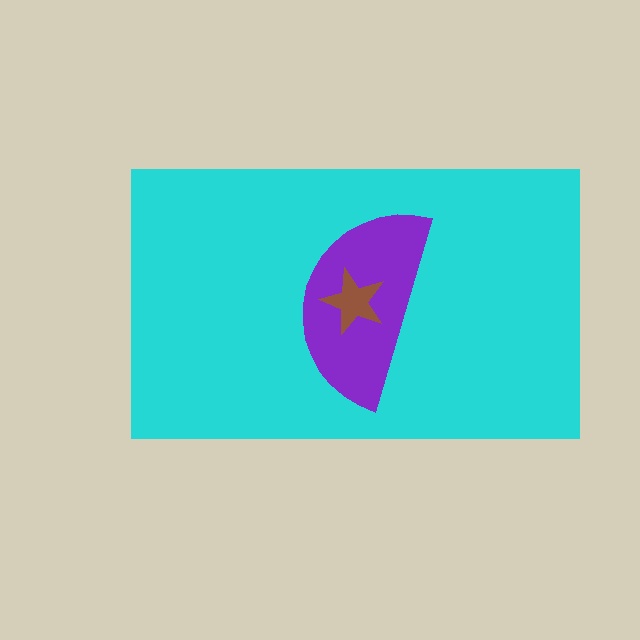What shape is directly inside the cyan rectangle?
The purple semicircle.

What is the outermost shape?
The cyan rectangle.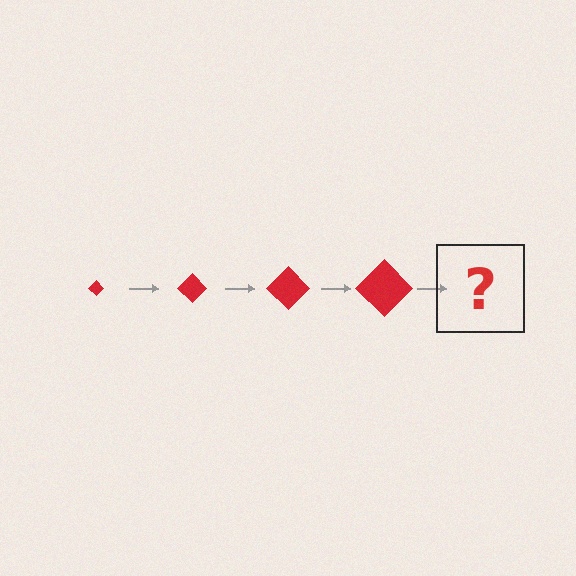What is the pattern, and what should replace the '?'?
The pattern is that the diamond gets progressively larger each step. The '?' should be a red diamond, larger than the previous one.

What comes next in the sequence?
The next element should be a red diamond, larger than the previous one.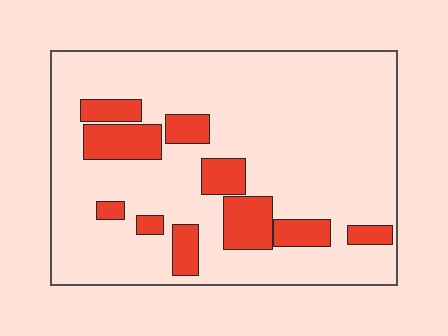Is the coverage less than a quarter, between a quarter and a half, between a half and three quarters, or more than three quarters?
Less than a quarter.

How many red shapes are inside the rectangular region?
10.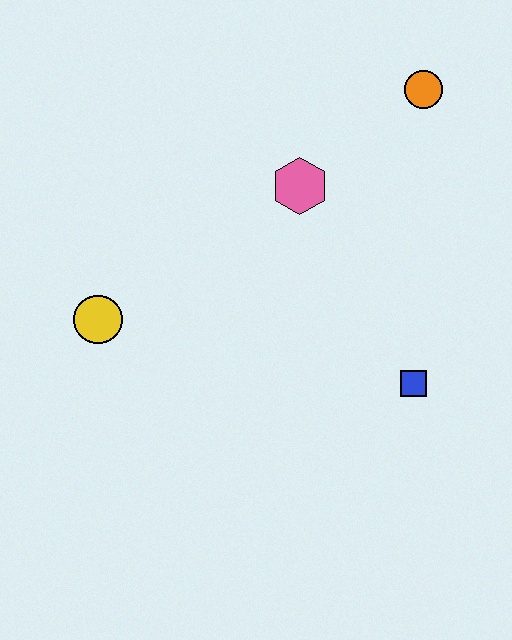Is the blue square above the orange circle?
No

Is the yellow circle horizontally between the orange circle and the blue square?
No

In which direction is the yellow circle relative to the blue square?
The yellow circle is to the left of the blue square.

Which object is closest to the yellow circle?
The pink hexagon is closest to the yellow circle.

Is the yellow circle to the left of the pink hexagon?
Yes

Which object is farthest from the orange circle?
The yellow circle is farthest from the orange circle.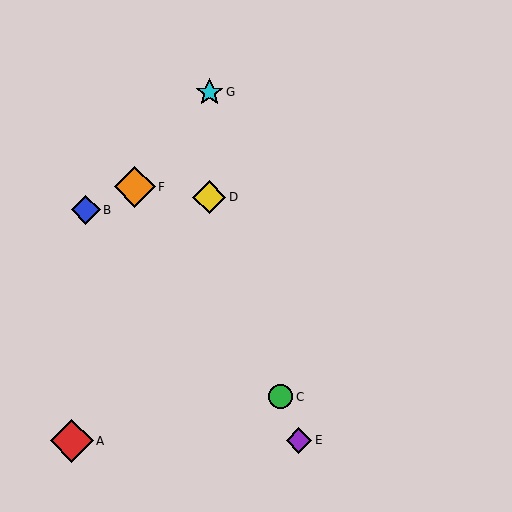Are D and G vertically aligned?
Yes, both are at x≈209.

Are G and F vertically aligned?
No, G is at x≈209 and F is at x≈135.